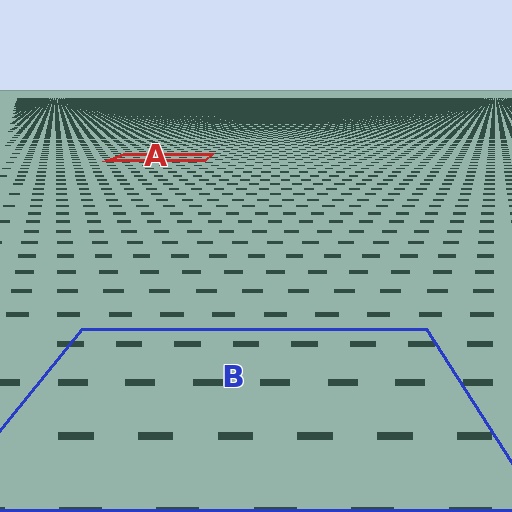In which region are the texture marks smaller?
The texture marks are smaller in region A, because it is farther away.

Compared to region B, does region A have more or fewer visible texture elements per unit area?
Region A has more texture elements per unit area — they are packed more densely because it is farther away.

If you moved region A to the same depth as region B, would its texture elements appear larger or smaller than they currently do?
They would appear larger. At a closer depth, the same texture elements are projected at a bigger on-screen size.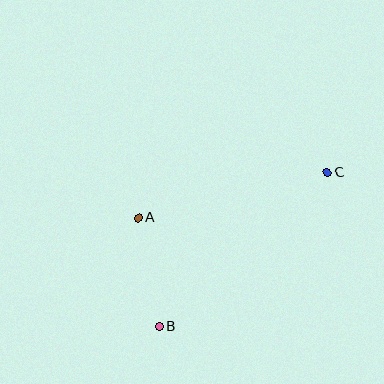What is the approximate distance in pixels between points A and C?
The distance between A and C is approximately 194 pixels.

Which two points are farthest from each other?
Points B and C are farthest from each other.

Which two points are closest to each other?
Points A and B are closest to each other.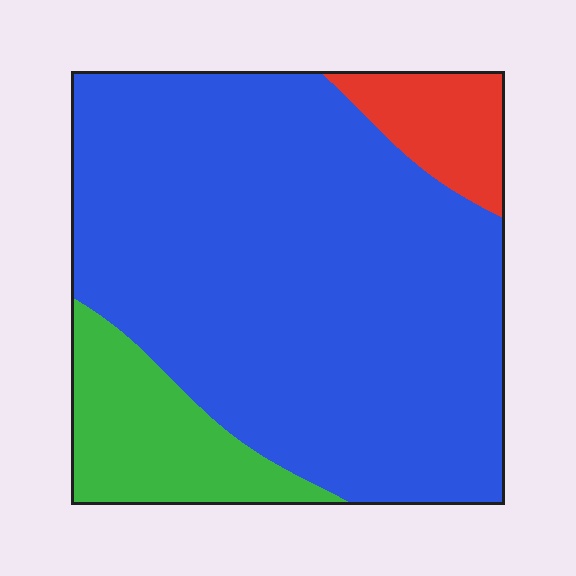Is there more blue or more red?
Blue.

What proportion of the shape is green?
Green covers about 15% of the shape.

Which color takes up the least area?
Red, at roughly 10%.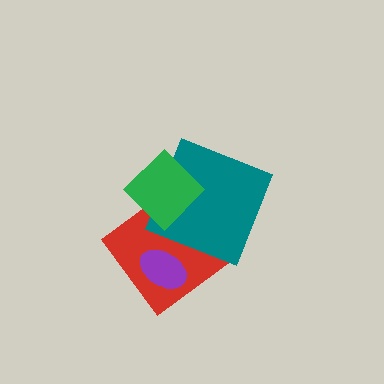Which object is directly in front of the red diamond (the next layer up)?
The purple ellipse is directly in front of the red diamond.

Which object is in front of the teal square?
The green diamond is in front of the teal square.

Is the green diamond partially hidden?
No, no other shape covers it.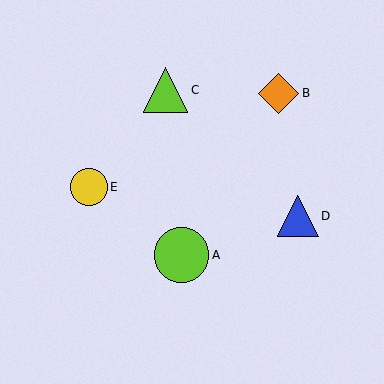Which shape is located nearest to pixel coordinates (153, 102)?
The lime triangle (labeled C) at (166, 90) is nearest to that location.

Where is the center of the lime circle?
The center of the lime circle is at (182, 255).